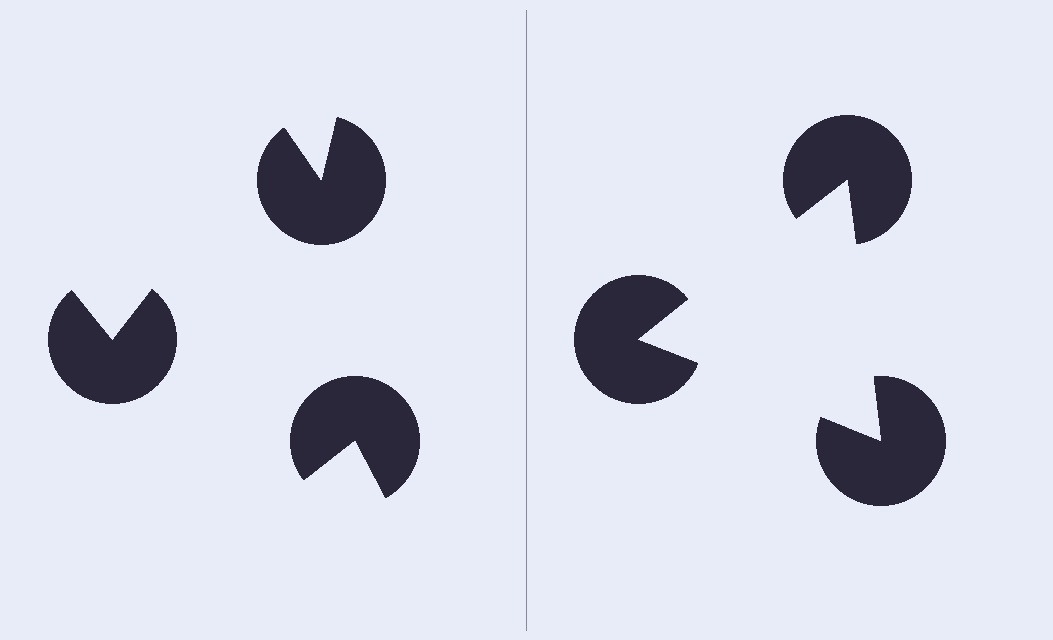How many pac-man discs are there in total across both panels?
6 — 3 on each side.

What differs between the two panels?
The pac-man discs are positioned identically on both sides; only the wedge orientations differ. On the right they align to a triangle; on the left they are misaligned.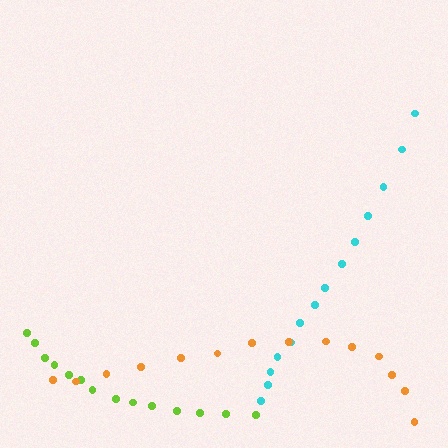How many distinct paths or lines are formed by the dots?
There are 3 distinct paths.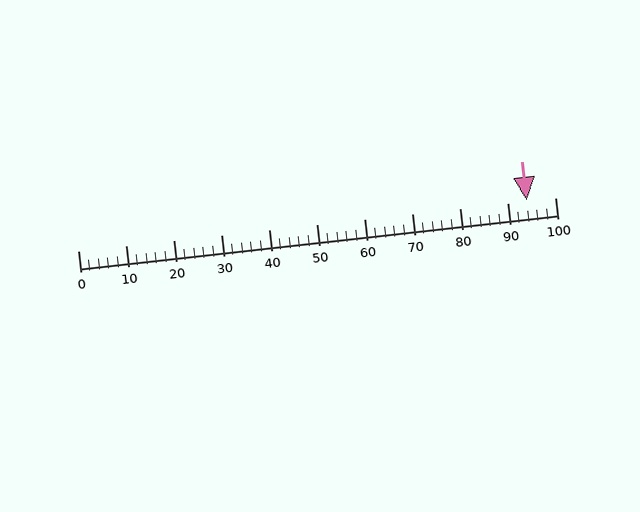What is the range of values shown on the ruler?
The ruler shows values from 0 to 100.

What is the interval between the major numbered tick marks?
The major tick marks are spaced 10 units apart.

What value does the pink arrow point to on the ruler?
The pink arrow points to approximately 94.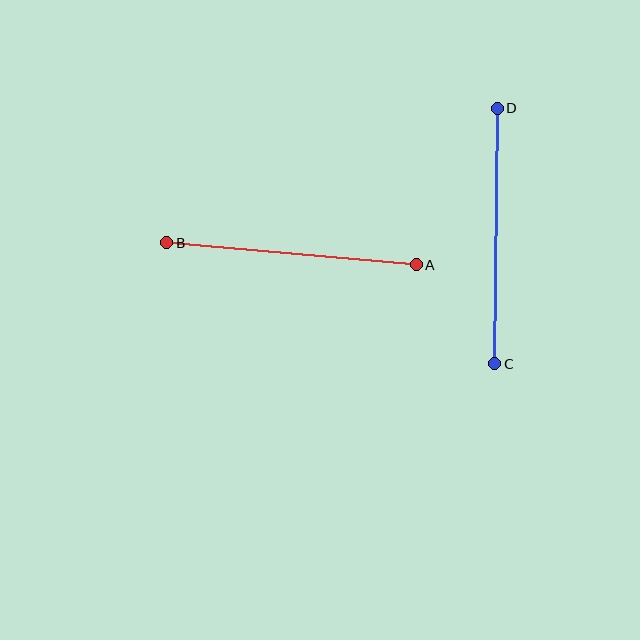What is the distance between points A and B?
The distance is approximately 250 pixels.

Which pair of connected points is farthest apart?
Points C and D are farthest apart.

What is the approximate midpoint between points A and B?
The midpoint is at approximately (291, 254) pixels.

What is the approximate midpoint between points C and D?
The midpoint is at approximately (496, 236) pixels.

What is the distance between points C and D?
The distance is approximately 256 pixels.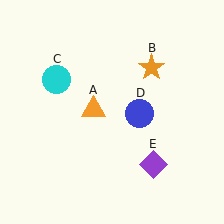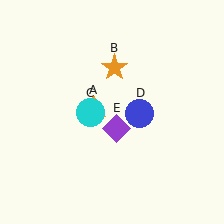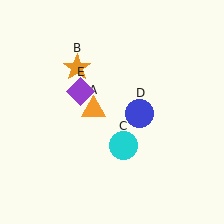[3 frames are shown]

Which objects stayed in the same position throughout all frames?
Orange triangle (object A) and blue circle (object D) remained stationary.